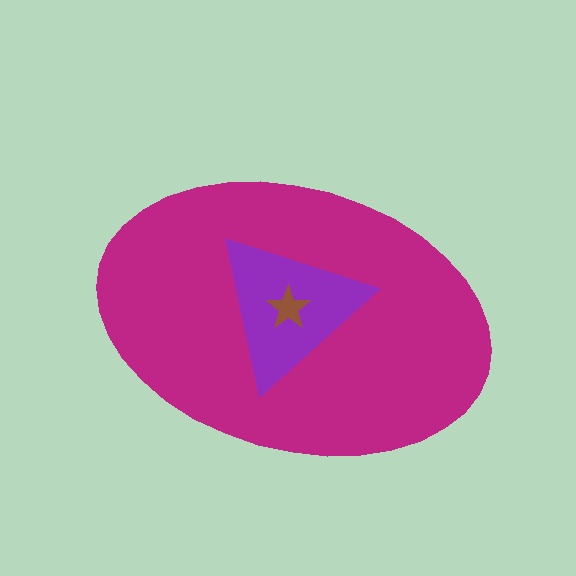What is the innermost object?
The brown star.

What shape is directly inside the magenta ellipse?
The purple triangle.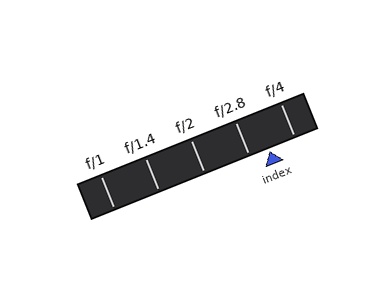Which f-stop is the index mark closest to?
The index mark is closest to f/2.8.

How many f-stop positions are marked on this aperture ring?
There are 5 f-stop positions marked.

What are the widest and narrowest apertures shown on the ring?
The widest aperture shown is f/1 and the narrowest is f/4.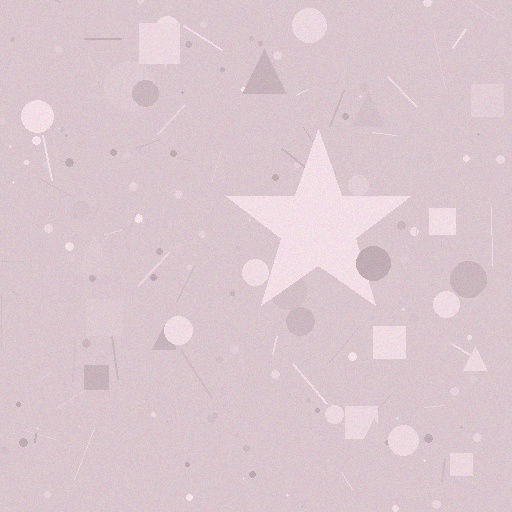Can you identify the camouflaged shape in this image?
The camouflaged shape is a star.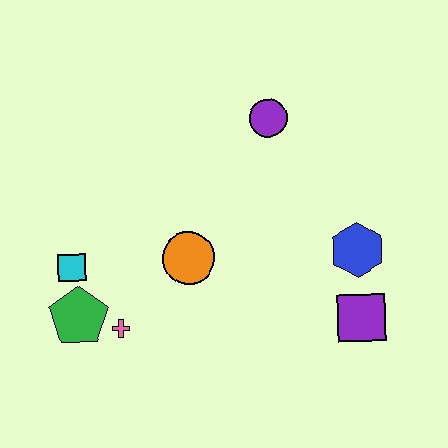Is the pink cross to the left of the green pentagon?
No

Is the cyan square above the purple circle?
No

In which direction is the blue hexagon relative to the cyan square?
The blue hexagon is to the right of the cyan square.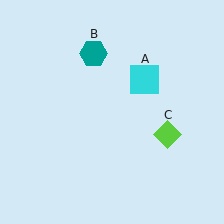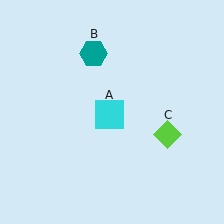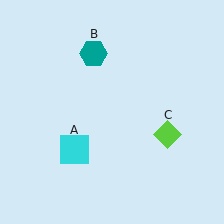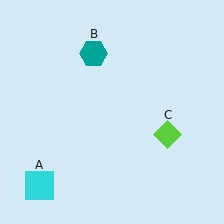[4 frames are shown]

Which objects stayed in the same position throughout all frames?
Teal hexagon (object B) and lime diamond (object C) remained stationary.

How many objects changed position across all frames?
1 object changed position: cyan square (object A).